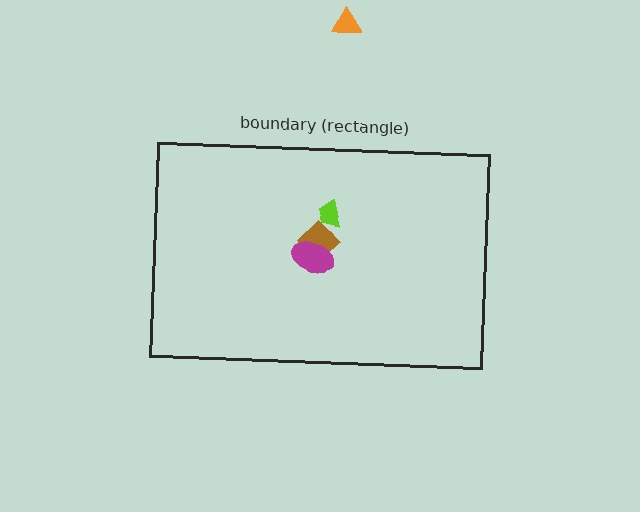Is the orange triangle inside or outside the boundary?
Outside.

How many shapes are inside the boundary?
3 inside, 1 outside.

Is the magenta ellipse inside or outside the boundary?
Inside.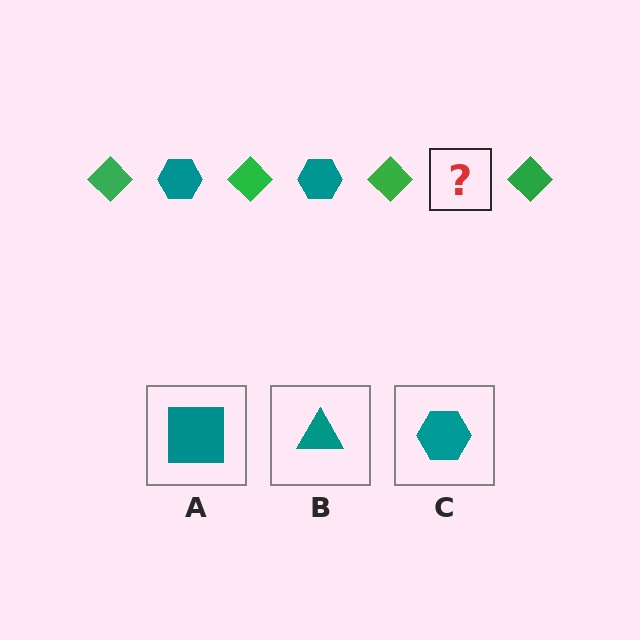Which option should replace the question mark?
Option C.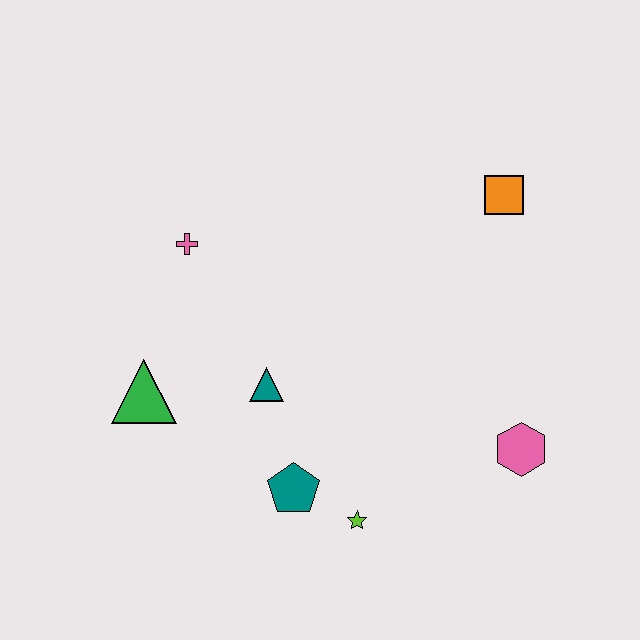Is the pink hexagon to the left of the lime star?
No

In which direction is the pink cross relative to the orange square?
The pink cross is to the left of the orange square.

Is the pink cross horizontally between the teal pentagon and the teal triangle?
No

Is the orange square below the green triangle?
No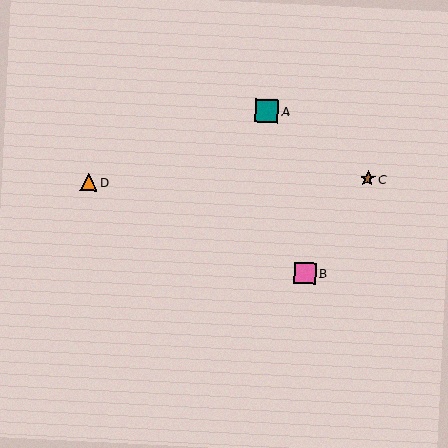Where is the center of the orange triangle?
The center of the orange triangle is at (89, 182).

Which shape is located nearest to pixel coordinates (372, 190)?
The brown star (labeled C) at (368, 179) is nearest to that location.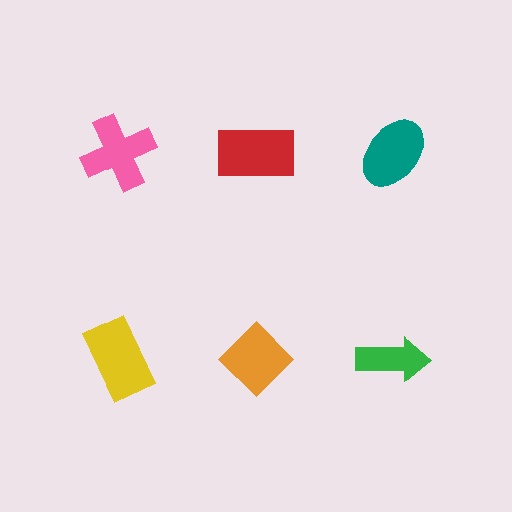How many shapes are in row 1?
3 shapes.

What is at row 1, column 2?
A red rectangle.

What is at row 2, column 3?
A green arrow.